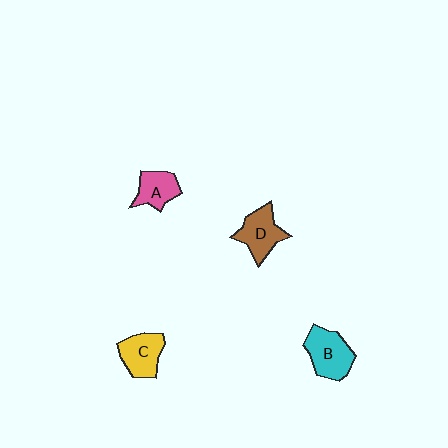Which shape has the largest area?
Shape B (cyan).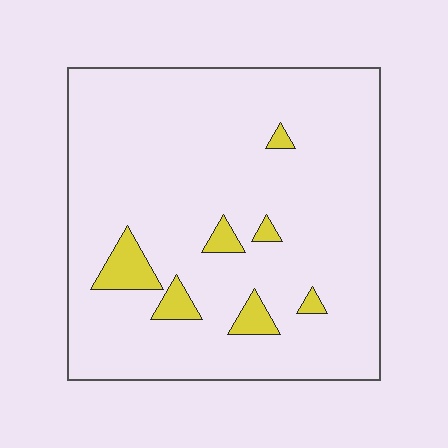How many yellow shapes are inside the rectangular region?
7.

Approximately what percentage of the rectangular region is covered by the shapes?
Approximately 5%.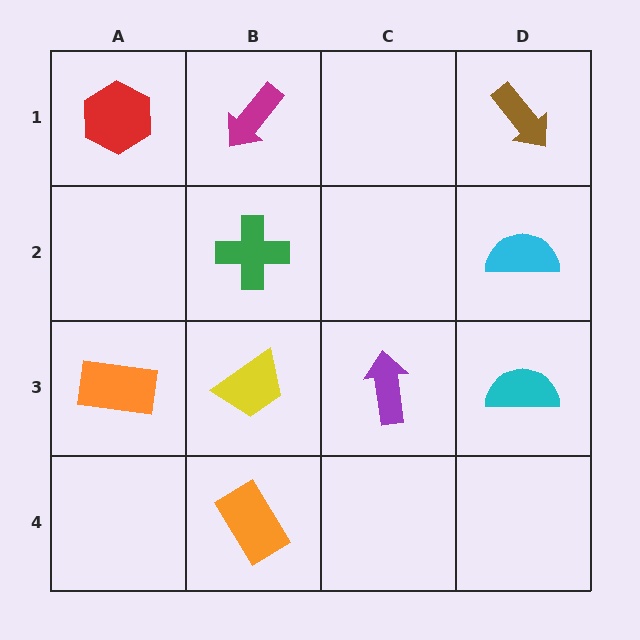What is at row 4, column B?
An orange rectangle.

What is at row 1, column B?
A magenta arrow.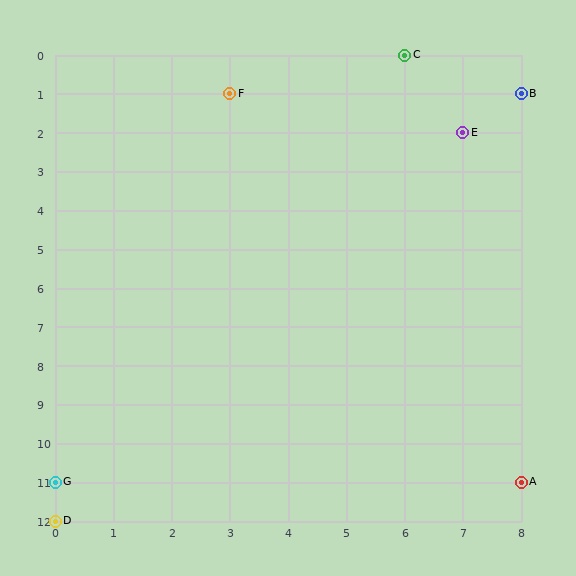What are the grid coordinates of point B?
Point B is at grid coordinates (8, 1).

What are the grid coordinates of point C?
Point C is at grid coordinates (6, 0).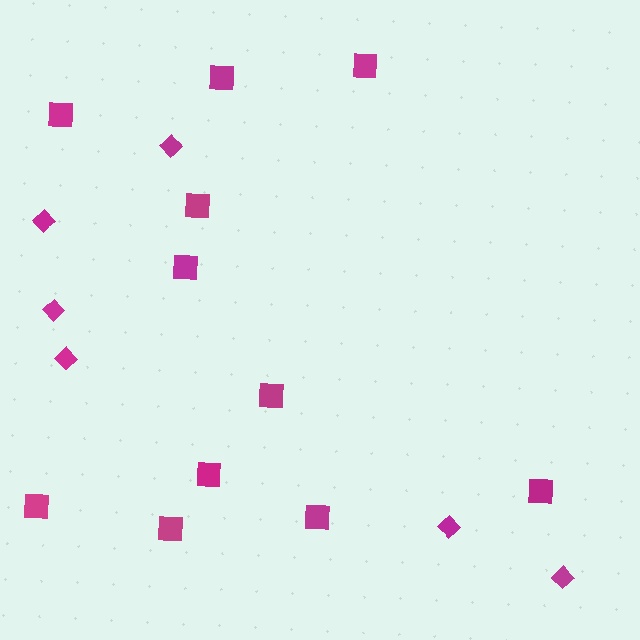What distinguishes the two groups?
There are 2 groups: one group of diamonds (6) and one group of squares (11).